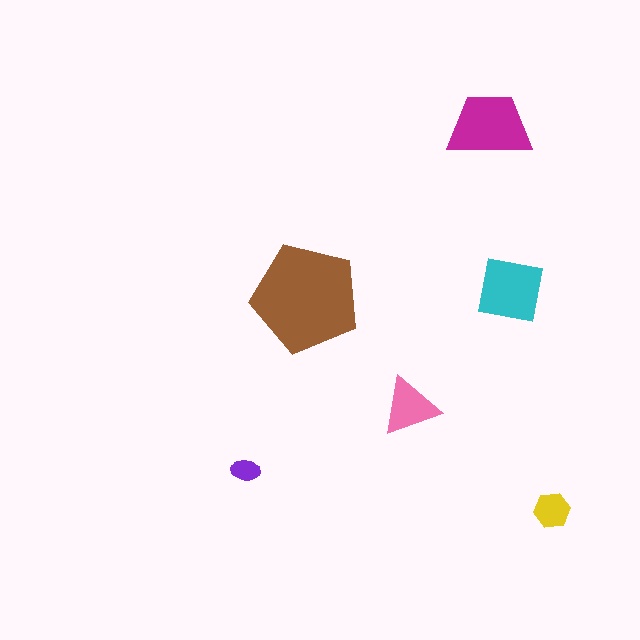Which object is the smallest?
The purple ellipse.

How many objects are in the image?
There are 6 objects in the image.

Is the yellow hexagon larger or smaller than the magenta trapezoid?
Smaller.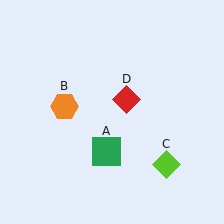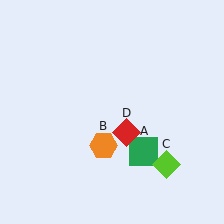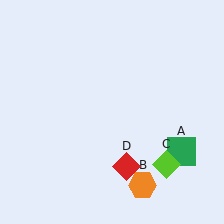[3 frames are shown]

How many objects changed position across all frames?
3 objects changed position: green square (object A), orange hexagon (object B), red diamond (object D).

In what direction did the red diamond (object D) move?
The red diamond (object D) moved down.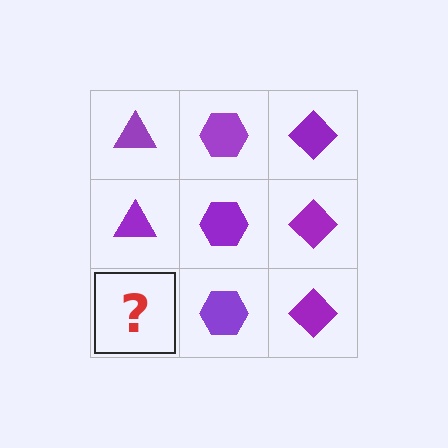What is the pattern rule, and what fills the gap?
The rule is that each column has a consistent shape. The gap should be filled with a purple triangle.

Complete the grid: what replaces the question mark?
The question mark should be replaced with a purple triangle.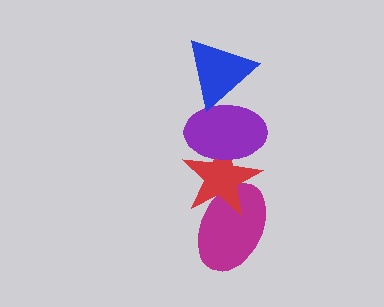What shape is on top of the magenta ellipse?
The red star is on top of the magenta ellipse.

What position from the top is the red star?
The red star is 3rd from the top.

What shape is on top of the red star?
The purple ellipse is on top of the red star.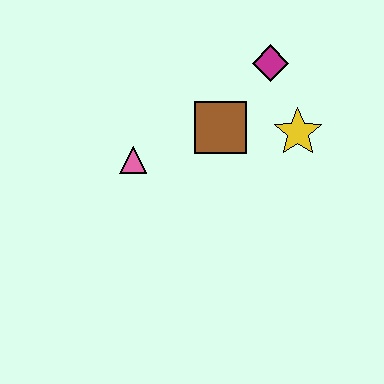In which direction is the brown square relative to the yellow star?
The brown square is to the left of the yellow star.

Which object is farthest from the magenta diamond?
The pink triangle is farthest from the magenta diamond.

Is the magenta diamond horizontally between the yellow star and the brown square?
Yes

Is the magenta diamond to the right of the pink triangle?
Yes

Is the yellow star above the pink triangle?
Yes